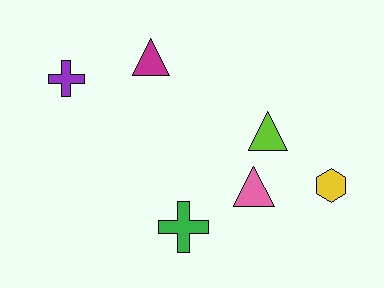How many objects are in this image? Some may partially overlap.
There are 6 objects.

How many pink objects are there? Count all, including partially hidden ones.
There is 1 pink object.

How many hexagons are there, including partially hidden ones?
There is 1 hexagon.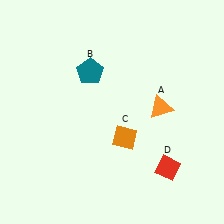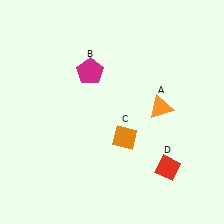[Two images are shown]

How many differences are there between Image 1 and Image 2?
There is 1 difference between the two images.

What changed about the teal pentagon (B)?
In Image 1, B is teal. In Image 2, it changed to magenta.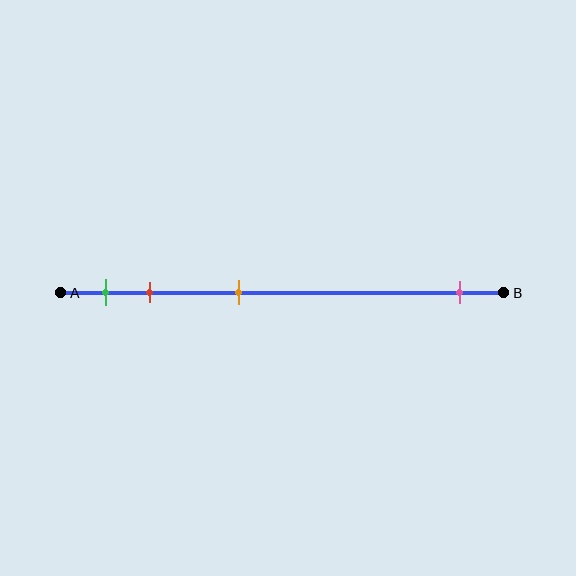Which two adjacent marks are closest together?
The green and red marks are the closest adjacent pair.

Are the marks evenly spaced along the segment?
No, the marks are not evenly spaced.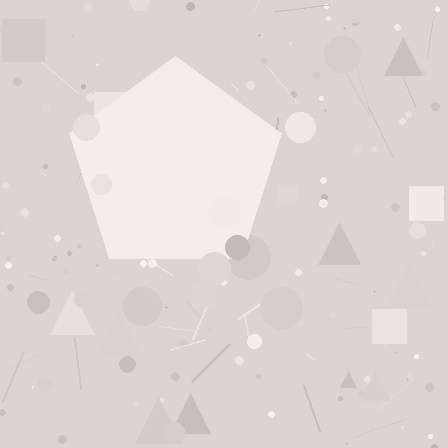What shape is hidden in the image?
A pentagon is hidden in the image.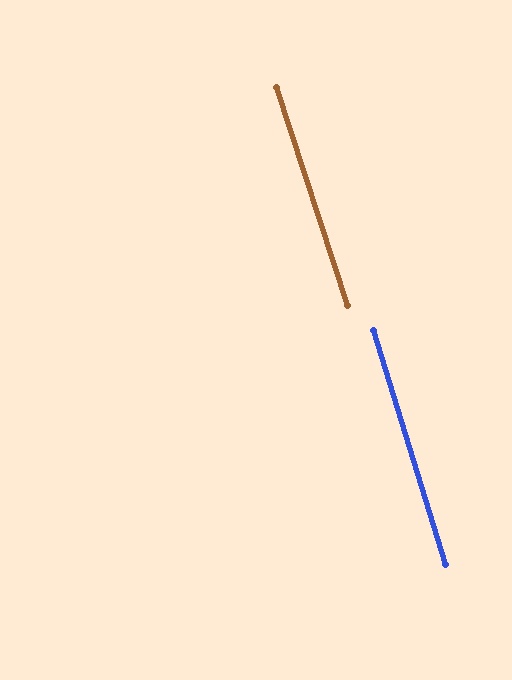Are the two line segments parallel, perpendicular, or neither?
Parallel — their directions differ by only 1.0°.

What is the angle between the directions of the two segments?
Approximately 1 degree.